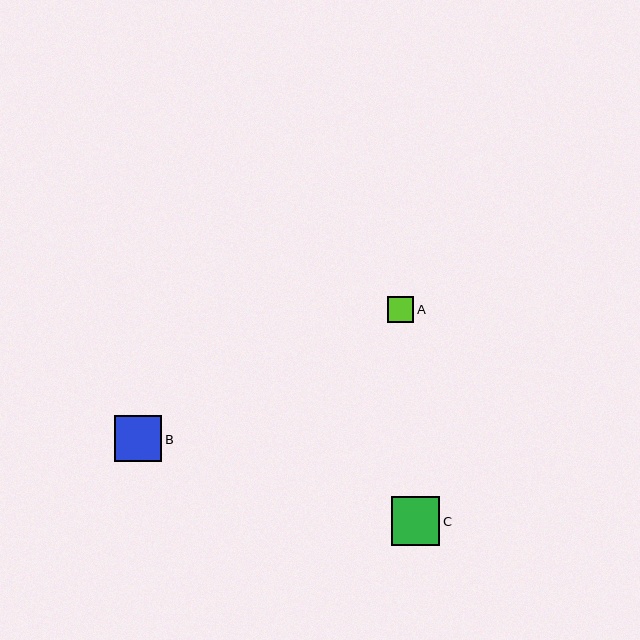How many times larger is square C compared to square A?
Square C is approximately 1.9 times the size of square A.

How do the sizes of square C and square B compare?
Square C and square B are approximately the same size.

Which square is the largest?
Square C is the largest with a size of approximately 49 pixels.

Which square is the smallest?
Square A is the smallest with a size of approximately 26 pixels.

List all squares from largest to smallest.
From largest to smallest: C, B, A.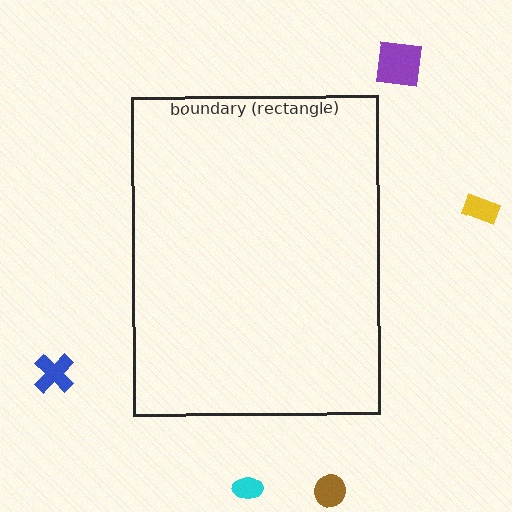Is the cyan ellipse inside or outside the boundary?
Outside.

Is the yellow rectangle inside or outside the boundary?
Outside.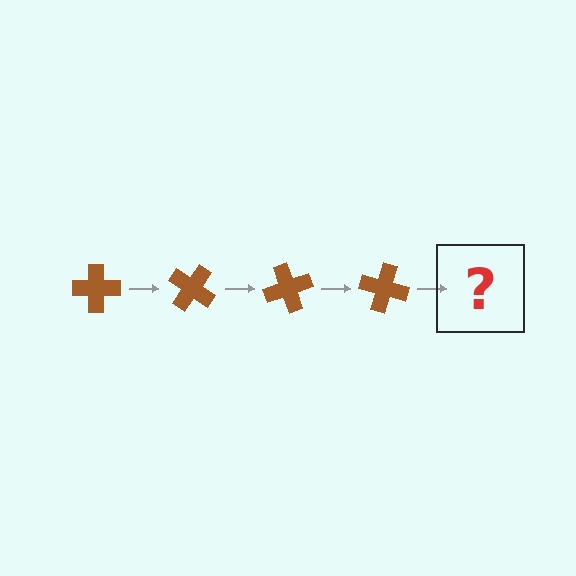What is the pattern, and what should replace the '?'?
The pattern is that the cross rotates 35 degrees each step. The '?' should be a brown cross rotated 140 degrees.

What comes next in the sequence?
The next element should be a brown cross rotated 140 degrees.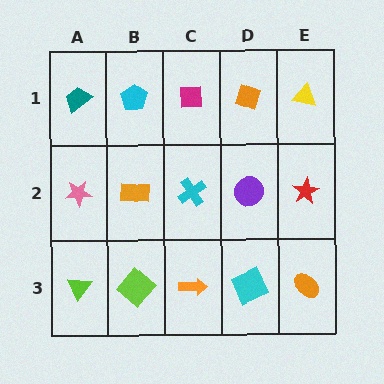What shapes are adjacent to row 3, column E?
A red star (row 2, column E), a cyan square (row 3, column D).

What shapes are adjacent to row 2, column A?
A teal trapezoid (row 1, column A), a lime triangle (row 3, column A), an orange rectangle (row 2, column B).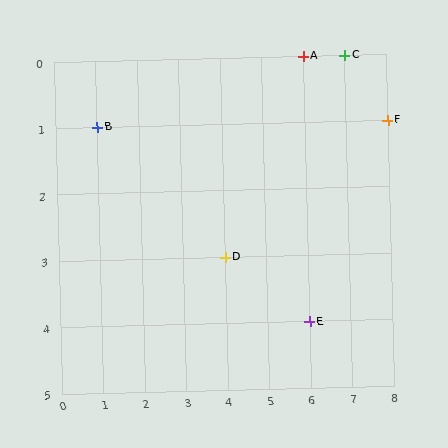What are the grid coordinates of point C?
Point C is at grid coordinates (7, 0).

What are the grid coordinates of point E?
Point E is at grid coordinates (6, 4).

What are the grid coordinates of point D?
Point D is at grid coordinates (4, 3).